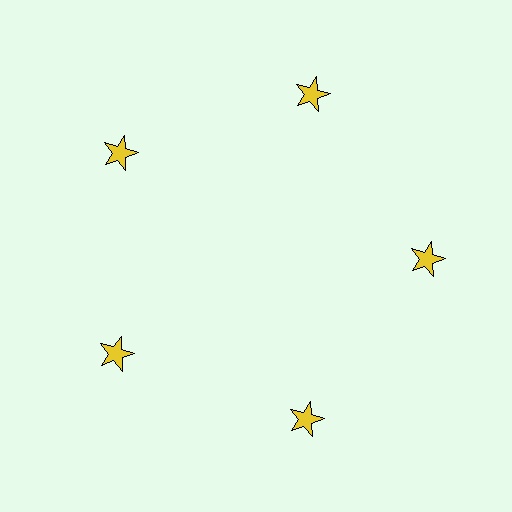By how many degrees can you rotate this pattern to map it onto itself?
The pattern maps onto itself every 72 degrees of rotation.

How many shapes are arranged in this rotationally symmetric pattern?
There are 5 shapes, arranged in 5 groups of 1.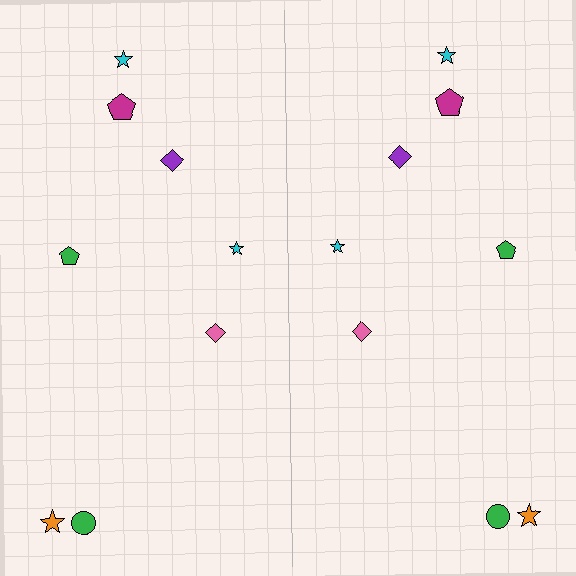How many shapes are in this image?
There are 16 shapes in this image.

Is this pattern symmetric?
Yes, this pattern has bilateral (reflection) symmetry.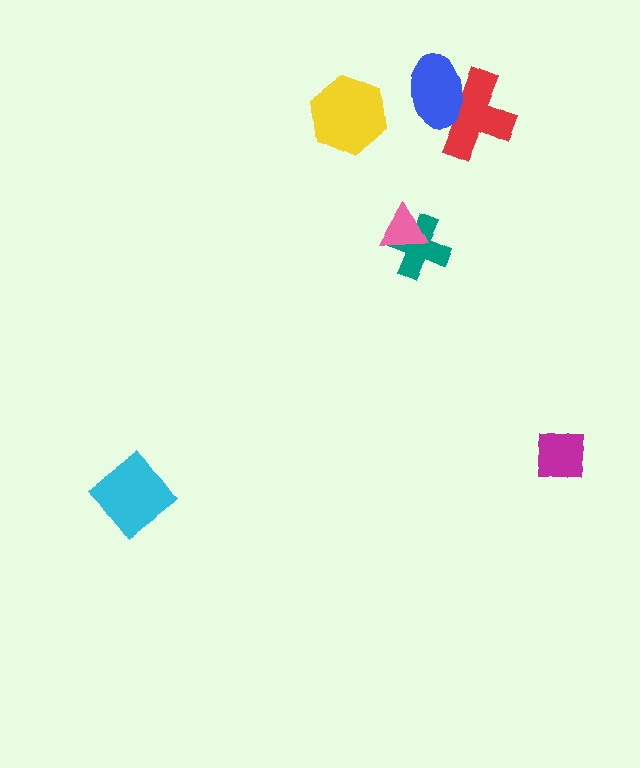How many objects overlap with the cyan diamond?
0 objects overlap with the cyan diamond.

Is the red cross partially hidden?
Yes, it is partially covered by another shape.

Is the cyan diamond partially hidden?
No, no other shape covers it.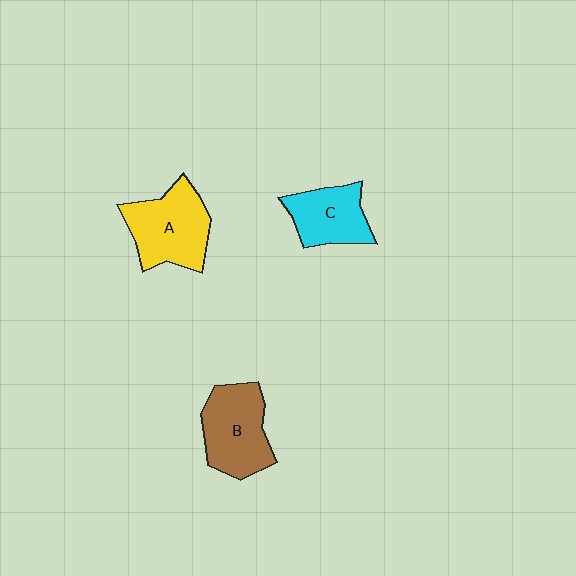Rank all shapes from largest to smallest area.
From largest to smallest: A (yellow), B (brown), C (cyan).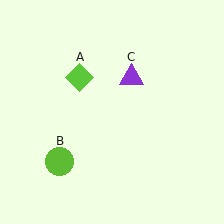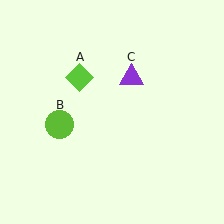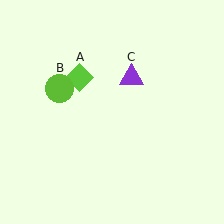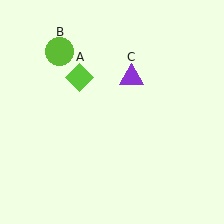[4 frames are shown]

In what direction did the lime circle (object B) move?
The lime circle (object B) moved up.